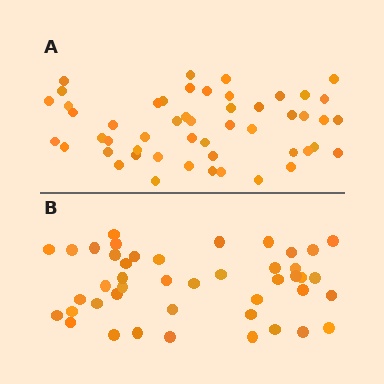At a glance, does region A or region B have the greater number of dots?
Region A (the top region) has more dots.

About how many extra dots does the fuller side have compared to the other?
Region A has roughly 8 or so more dots than region B.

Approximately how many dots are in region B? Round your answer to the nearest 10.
About 40 dots. (The exact count is 44, which rounds to 40.)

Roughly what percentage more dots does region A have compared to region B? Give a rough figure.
About 15% more.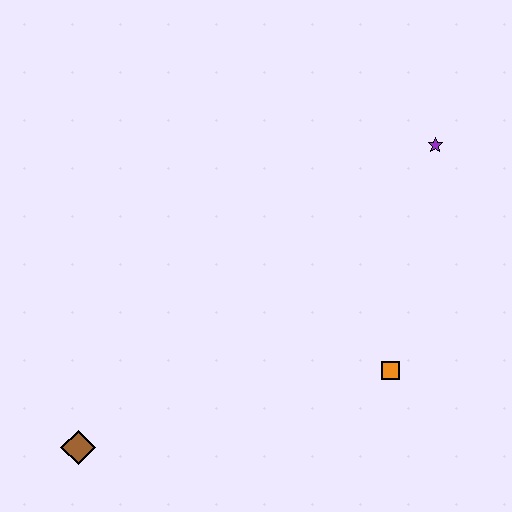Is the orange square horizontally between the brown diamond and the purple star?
Yes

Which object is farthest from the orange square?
The brown diamond is farthest from the orange square.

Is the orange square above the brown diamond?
Yes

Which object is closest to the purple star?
The orange square is closest to the purple star.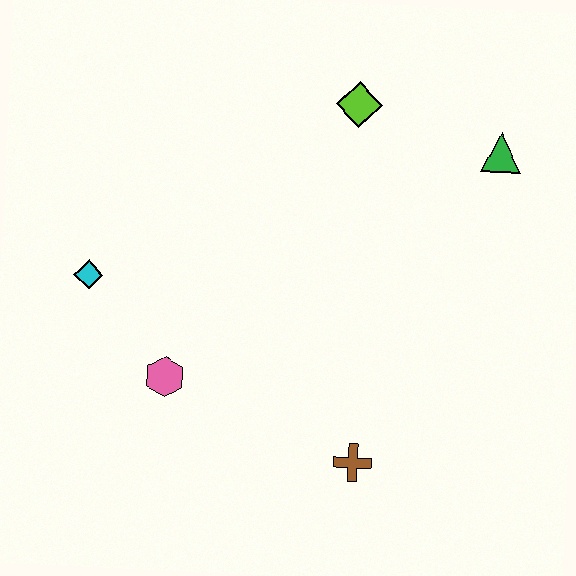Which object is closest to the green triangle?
The lime diamond is closest to the green triangle.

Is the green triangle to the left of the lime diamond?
No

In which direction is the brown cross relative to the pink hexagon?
The brown cross is to the right of the pink hexagon.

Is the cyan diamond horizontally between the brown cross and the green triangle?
No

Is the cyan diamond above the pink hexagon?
Yes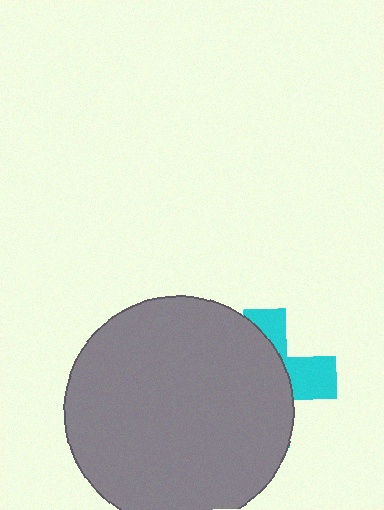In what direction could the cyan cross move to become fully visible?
The cyan cross could move right. That would shift it out from behind the gray circle entirely.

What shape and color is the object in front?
The object in front is a gray circle.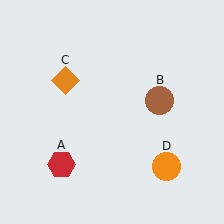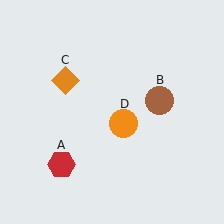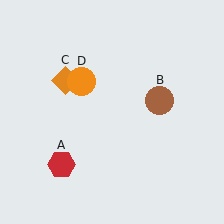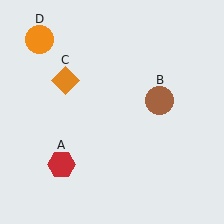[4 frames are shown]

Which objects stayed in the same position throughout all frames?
Red hexagon (object A) and brown circle (object B) and orange diamond (object C) remained stationary.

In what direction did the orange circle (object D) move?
The orange circle (object D) moved up and to the left.